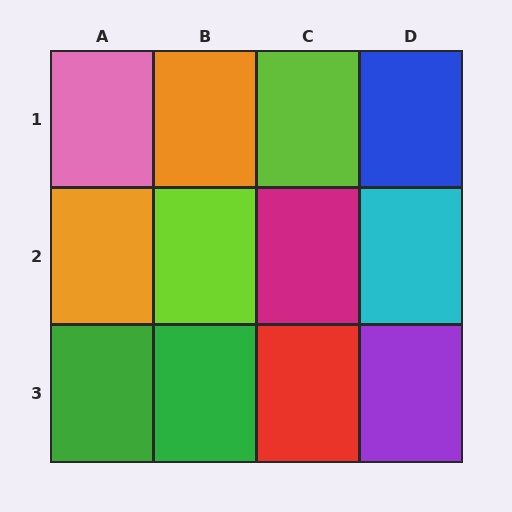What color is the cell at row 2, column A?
Orange.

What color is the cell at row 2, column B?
Lime.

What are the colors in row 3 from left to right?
Green, green, red, purple.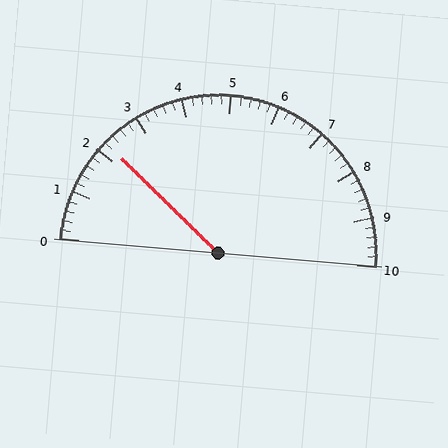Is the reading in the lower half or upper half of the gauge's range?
The reading is in the lower half of the range (0 to 10).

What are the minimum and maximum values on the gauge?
The gauge ranges from 0 to 10.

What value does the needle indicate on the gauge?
The needle indicates approximately 2.2.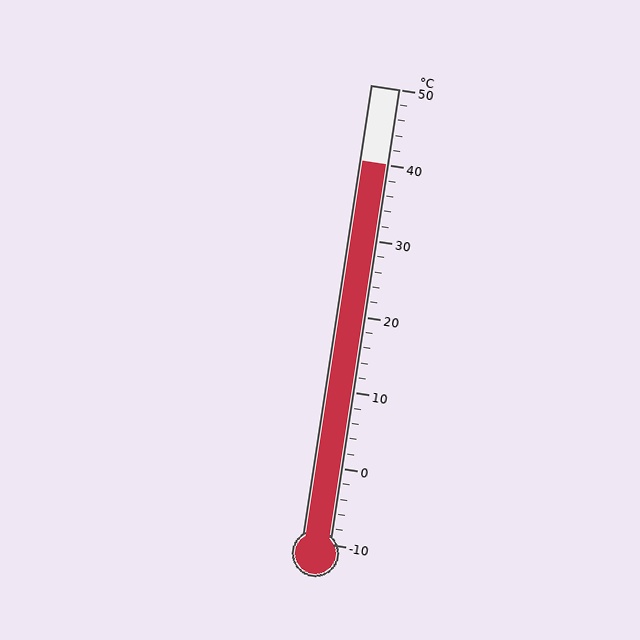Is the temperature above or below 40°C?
The temperature is at 40°C.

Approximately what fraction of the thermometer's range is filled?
The thermometer is filled to approximately 85% of its range.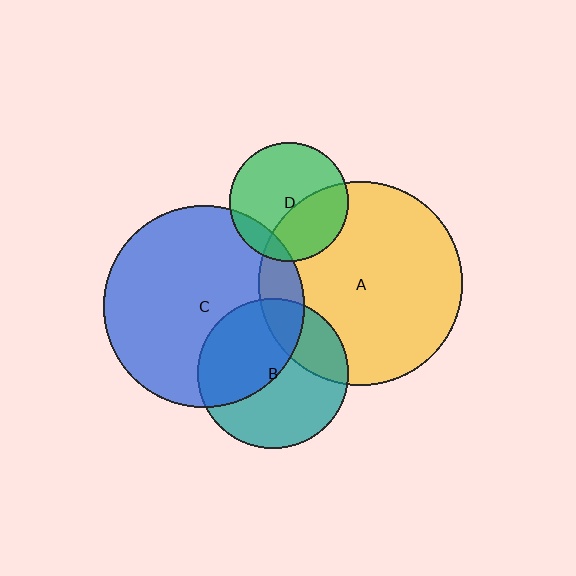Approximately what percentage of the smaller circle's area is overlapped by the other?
Approximately 35%.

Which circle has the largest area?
Circle A (yellow).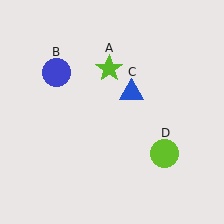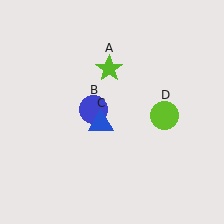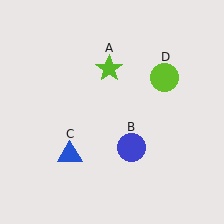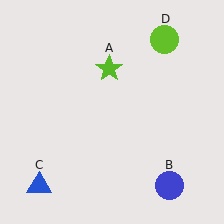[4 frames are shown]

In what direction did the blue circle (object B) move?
The blue circle (object B) moved down and to the right.